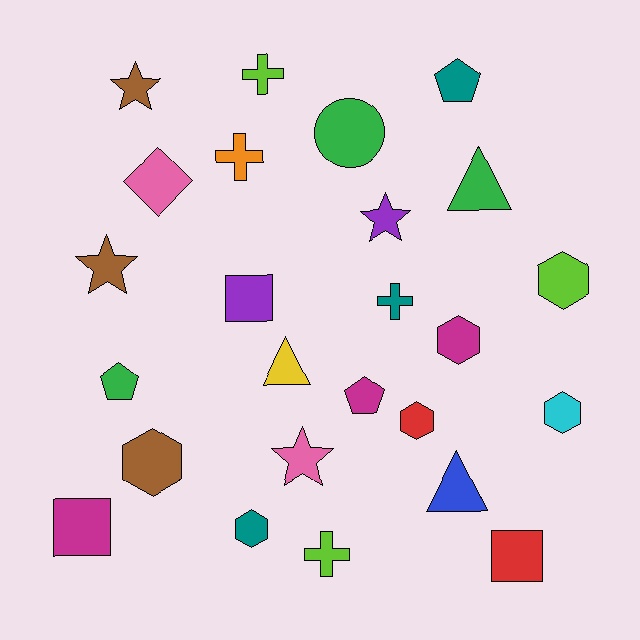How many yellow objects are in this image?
There is 1 yellow object.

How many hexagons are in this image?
There are 6 hexagons.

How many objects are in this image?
There are 25 objects.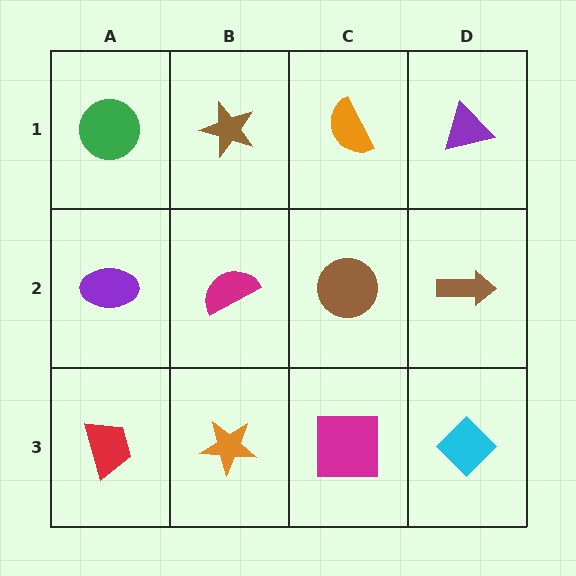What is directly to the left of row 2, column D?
A brown circle.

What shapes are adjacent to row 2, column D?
A purple triangle (row 1, column D), a cyan diamond (row 3, column D), a brown circle (row 2, column C).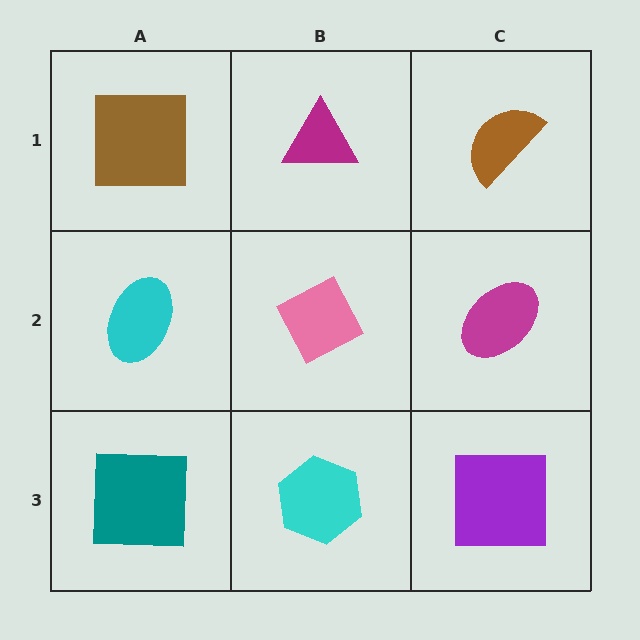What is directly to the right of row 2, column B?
A magenta ellipse.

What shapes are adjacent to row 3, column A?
A cyan ellipse (row 2, column A), a cyan hexagon (row 3, column B).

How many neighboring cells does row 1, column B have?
3.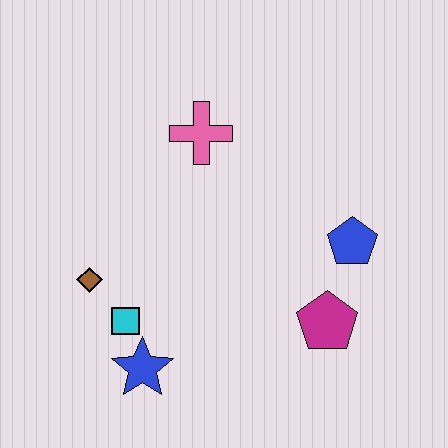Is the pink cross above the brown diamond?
Yes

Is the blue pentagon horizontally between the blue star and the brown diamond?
No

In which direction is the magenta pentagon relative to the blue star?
The magenta pentagon is to the right of the blue star.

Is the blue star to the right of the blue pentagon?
No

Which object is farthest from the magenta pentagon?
The brown diamond is farthest from the magenta pentagon.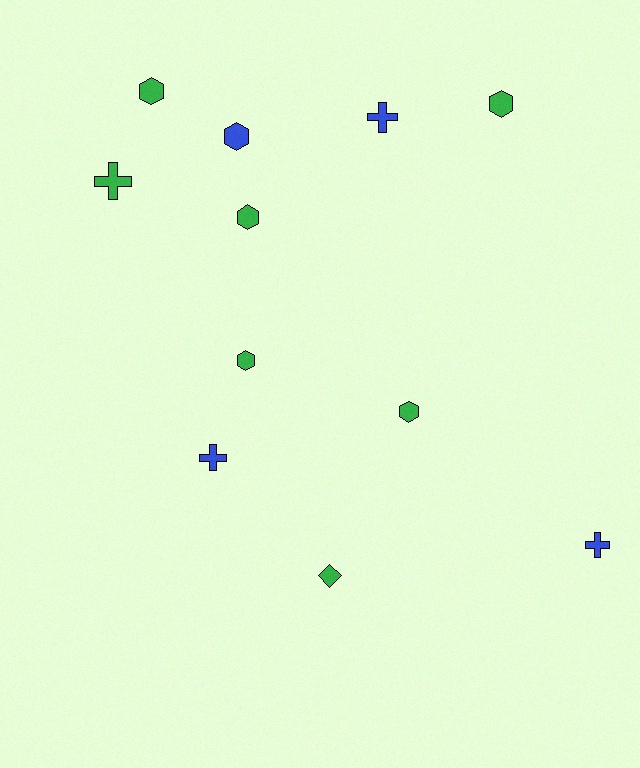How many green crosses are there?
There is 1 green cross.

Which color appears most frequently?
Green, with 7 objects.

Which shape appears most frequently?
Hexagon, with 6 objects.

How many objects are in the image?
There are 11 objects.